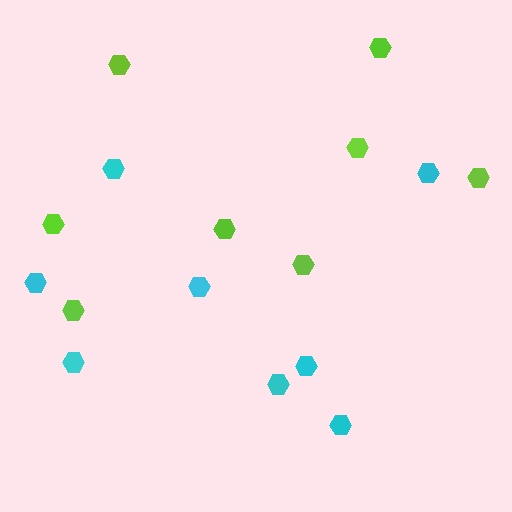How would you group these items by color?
There are 2 groups: one group of lime hexagons (8) and one group of cyan hexagons (8).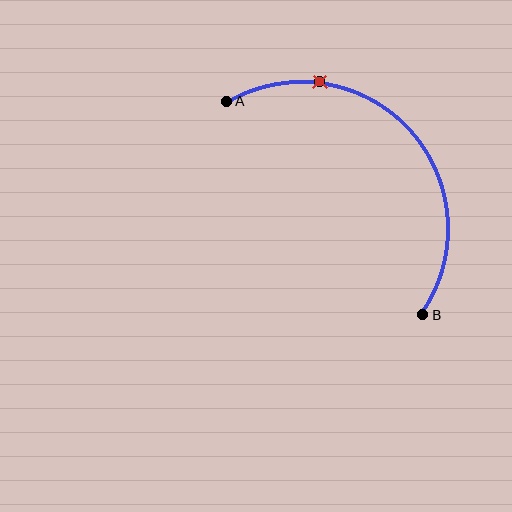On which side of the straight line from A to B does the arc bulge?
The arc bulges above and to the right of the straight line connecting A and B.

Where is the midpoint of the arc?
The arc midpoint is the point on the curve farthest from the straight line joining A and B. It sits above and to the right of that line.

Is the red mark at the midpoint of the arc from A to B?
No. The red mark lies on the arc but is closer to endpoint A. The arc midpoint would be at the point on the curve equidistant along the arc from both A and B.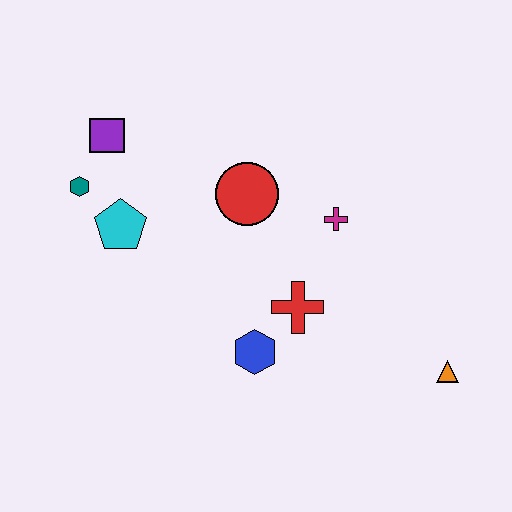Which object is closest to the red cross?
The blue hexagon is closest to the red cross.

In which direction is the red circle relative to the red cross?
The red circle is above the red cross.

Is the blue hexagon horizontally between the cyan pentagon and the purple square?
No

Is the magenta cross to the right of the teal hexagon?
Yes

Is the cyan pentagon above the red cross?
Yes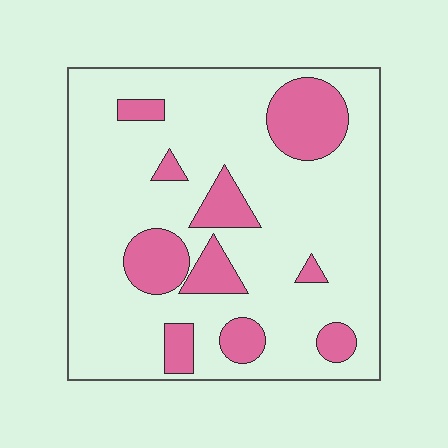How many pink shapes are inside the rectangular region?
10.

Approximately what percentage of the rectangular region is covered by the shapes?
Approximately 20%.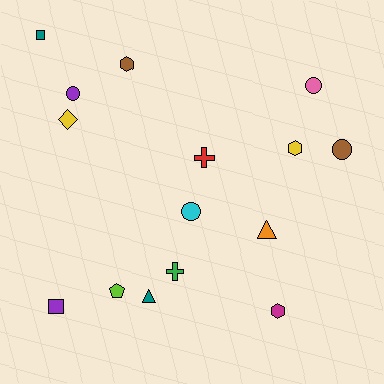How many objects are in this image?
There are 15 objects.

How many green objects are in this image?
There is 1 green object.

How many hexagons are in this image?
There are 3 hexagons.